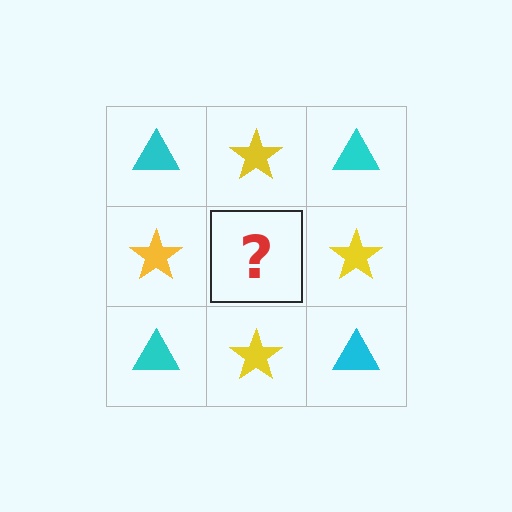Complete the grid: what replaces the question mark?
The question mark should be replaced with a cyan triangle.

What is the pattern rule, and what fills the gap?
The rule is that it alternates cyan triangle and yellow star in a checkerboard pattern. The gap should be filled with a cyan triangle.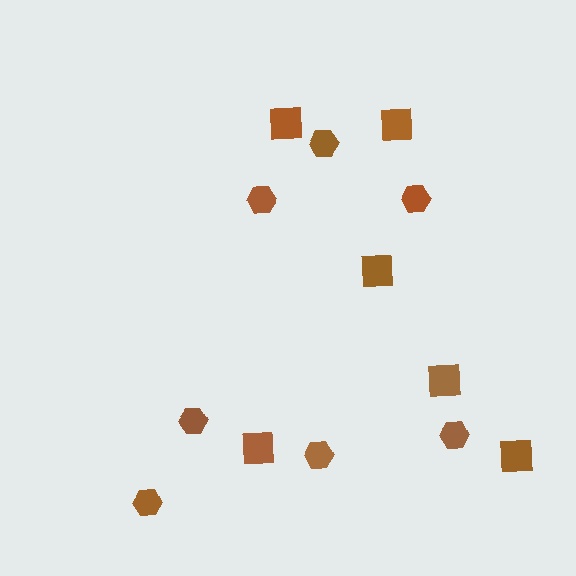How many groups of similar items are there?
There are 2 groups: one group of hexagons (7) and one group of squares (6).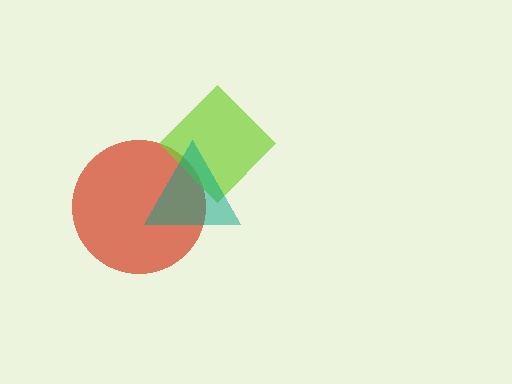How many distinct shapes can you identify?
There are 3 distinct shapes: a red circle, a lime diamond, a teal triangle.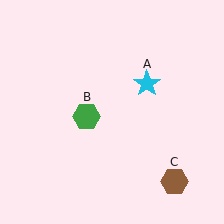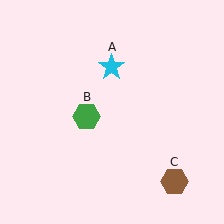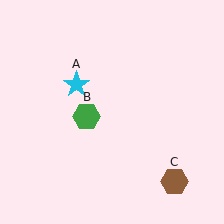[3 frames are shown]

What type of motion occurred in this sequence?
The cyan star (object A) rotated counterclockwise around the center of the scene.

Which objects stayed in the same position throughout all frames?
Green hexagon (object B) and brown hexagon (object C) remained stationary.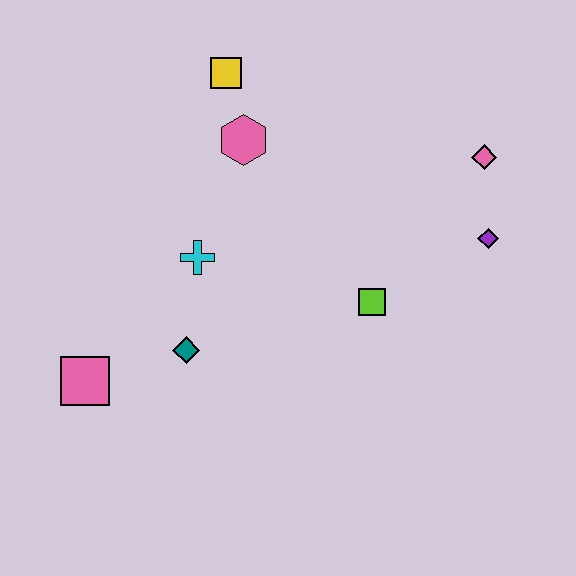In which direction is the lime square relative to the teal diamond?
The lime square is to the right of the teal diamond.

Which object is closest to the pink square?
The teal diamond is closest to the pink square.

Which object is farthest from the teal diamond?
The pink diamond is farthest from the teal diamond.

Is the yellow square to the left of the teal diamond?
No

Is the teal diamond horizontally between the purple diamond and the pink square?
Yes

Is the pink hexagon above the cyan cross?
Yes